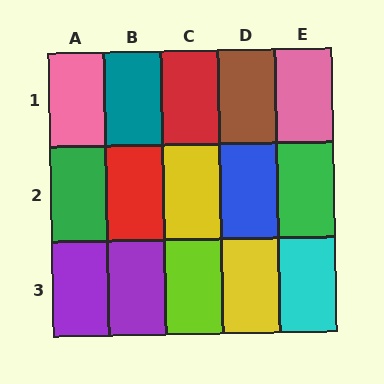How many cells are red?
2 cells are red.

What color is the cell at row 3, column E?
Cyan.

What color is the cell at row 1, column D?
Brown.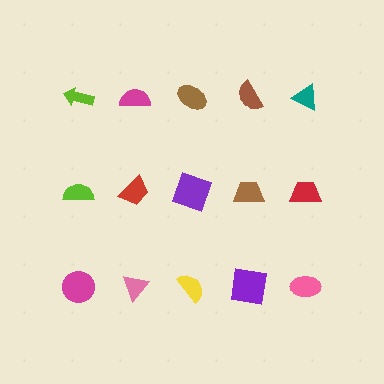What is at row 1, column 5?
A teal triangle.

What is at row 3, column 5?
A pink ellipse.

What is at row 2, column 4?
A brown trapezoid.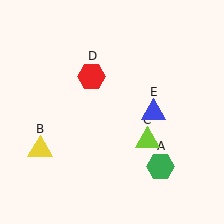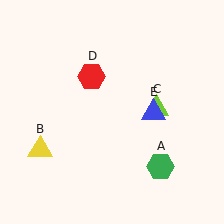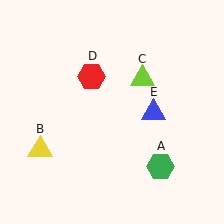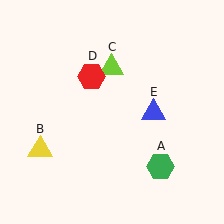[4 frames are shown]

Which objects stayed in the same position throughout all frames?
Green hexagon (object A) and yellow triangle (object B) and red hexagon (object D) and blue triangle (object E) remained stationary.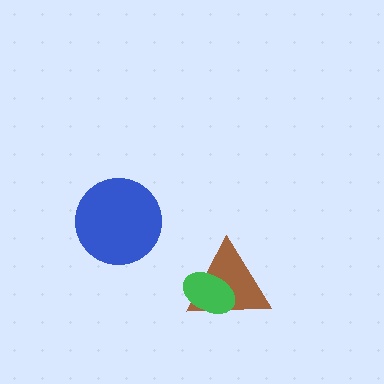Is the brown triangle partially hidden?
Yes, it is partially covered by another shape.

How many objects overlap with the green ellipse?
1 object overlaps with the green ellipse.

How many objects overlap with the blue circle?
0 objects overlap with the blue circle.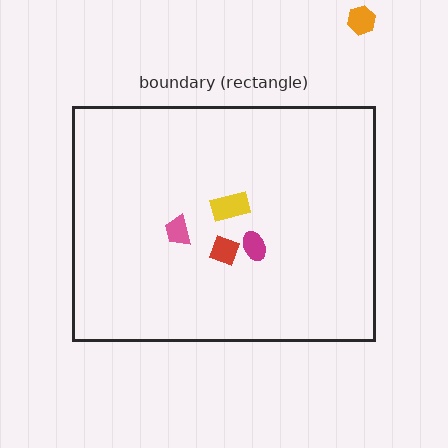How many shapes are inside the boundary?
4 inside, 1 outside.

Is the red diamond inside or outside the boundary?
Inside.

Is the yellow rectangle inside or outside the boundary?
Inside.